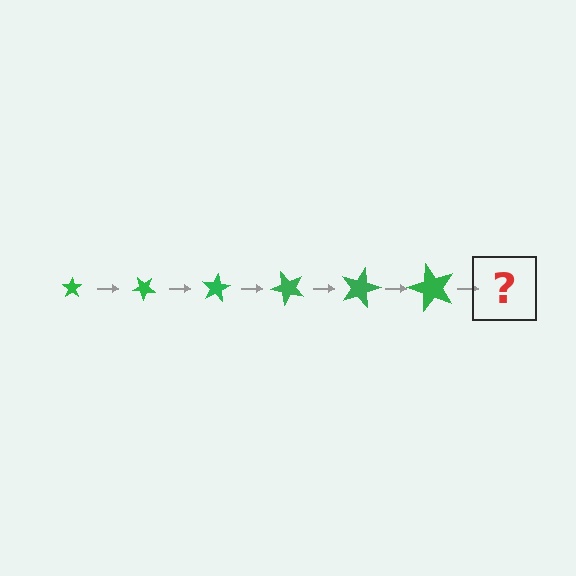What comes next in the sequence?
The next element should be a star, larger than the previous one and rotated 240 degrees from the start.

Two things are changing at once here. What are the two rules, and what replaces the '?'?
The two rules are that the star grows larger each step and it rotates 40 degrees each step. The '?' should be a star, larger than the previous one and rotated 240 degrees from the start.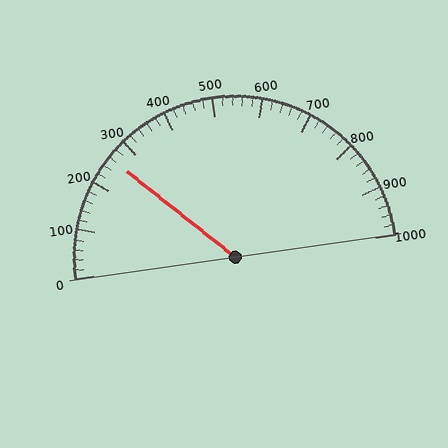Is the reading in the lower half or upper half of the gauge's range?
The reading is in the lower half of the range (0 to 1000).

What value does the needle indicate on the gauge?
The needle indicates approximately 260.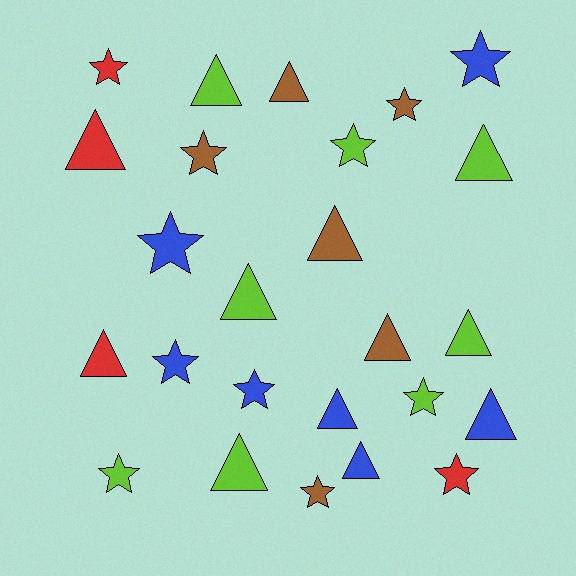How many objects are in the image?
There are 25 objects.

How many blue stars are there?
There are 4 blue stars.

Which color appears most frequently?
Lime, with 8 objects.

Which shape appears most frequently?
Triangle, with 13 objects.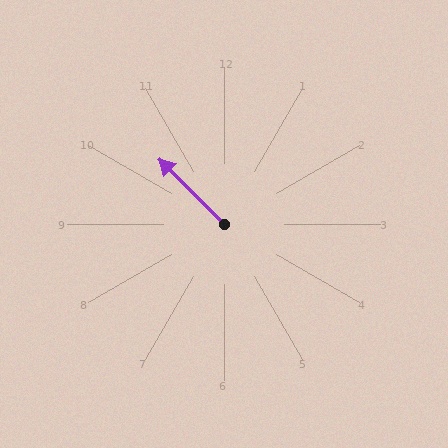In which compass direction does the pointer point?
Northwest.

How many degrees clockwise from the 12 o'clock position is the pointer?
Approximately 315 degrees.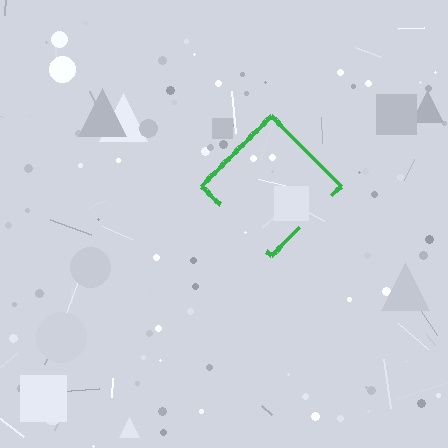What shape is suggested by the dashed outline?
The dashed outline suggests a diamond.